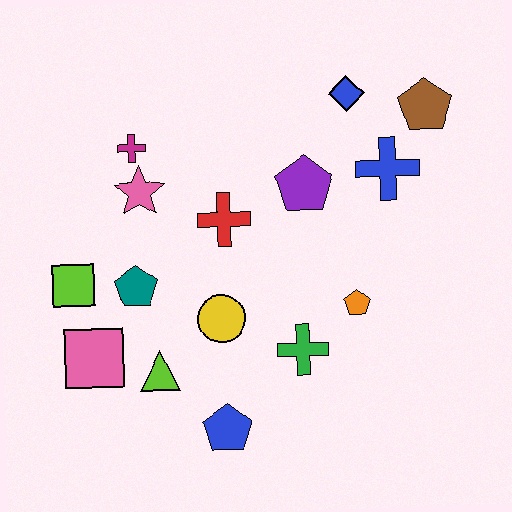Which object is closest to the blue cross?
The brown pentagon is closest to the blue cross.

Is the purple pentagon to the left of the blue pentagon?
No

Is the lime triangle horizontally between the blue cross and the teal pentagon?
Yes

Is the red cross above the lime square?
Yes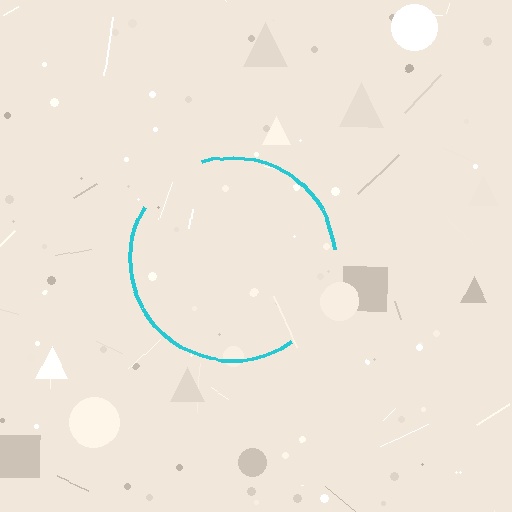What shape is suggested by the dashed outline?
The dashed outline suggests a circle.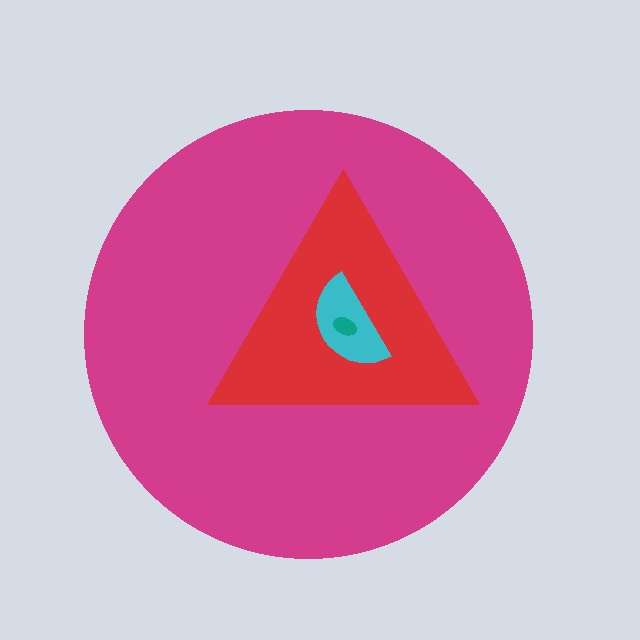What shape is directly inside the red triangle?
The cyan semicircle.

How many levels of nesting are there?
4.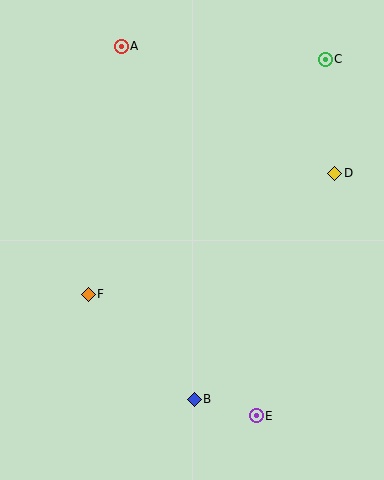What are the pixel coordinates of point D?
Point D is at (335, 173).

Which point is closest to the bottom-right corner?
Point E is closest to the bottom-right corner.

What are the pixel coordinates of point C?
Point C is at (325, 59).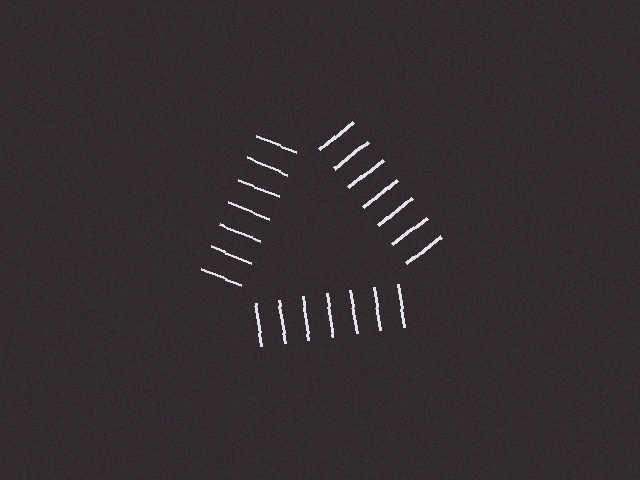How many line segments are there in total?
21 — 7 along each of the 3 edges.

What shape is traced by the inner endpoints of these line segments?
An illusory triangle — the line segments terminate on its edges but no continuous stroke is drawn.